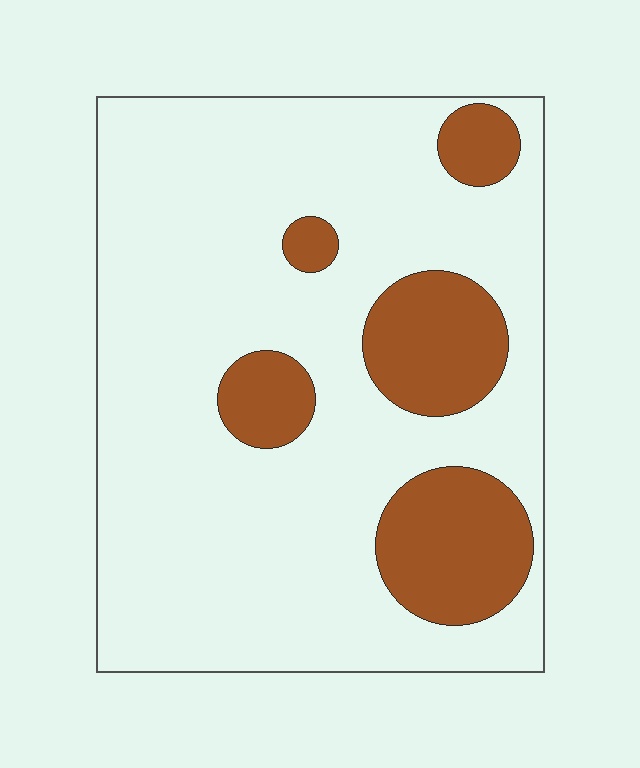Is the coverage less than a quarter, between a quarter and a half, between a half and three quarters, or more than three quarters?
Less than a quarter.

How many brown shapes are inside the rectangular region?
5.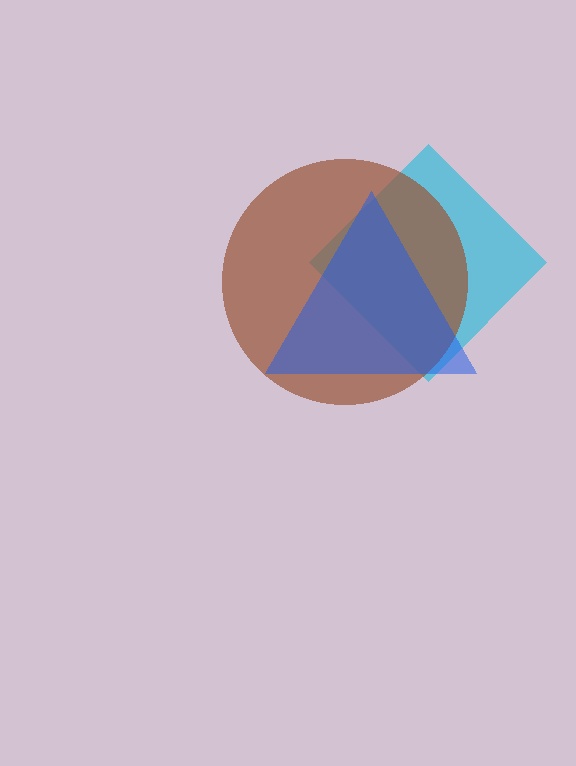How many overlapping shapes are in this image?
There are 3 overlapping shapes in the image.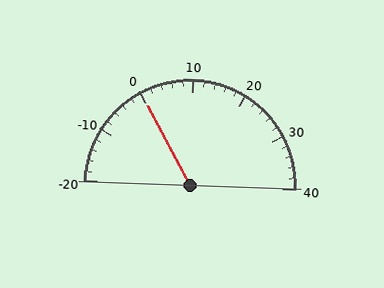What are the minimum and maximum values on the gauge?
The gauge ranges from -20 to 40.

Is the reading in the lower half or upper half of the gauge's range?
The reading is in the lower half of the range (-20 to 40).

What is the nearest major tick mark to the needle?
The nearest major tick mark is 0.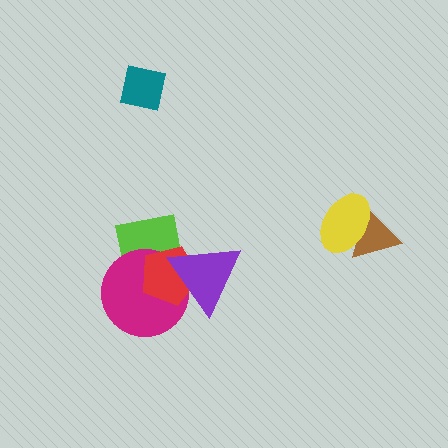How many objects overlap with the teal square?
0 objects overlap with the teal square.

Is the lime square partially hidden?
Yes, it is partially covered by another shape.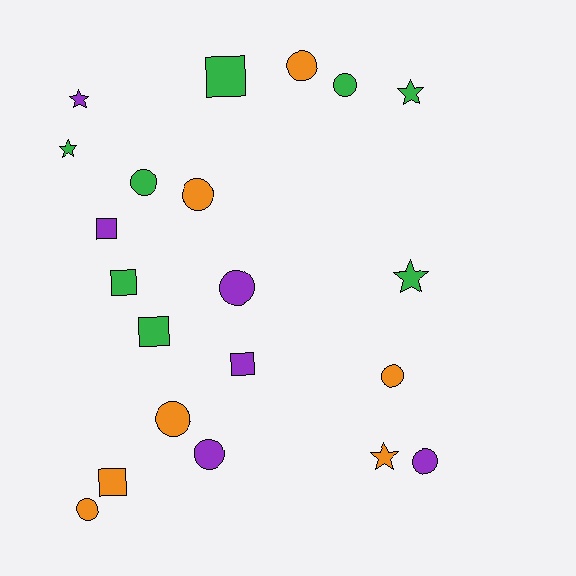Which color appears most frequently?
Green, with 8 objects.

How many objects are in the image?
There are 21 objects.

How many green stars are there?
There are 3 green stars.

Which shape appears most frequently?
Circle, with 10 objects.